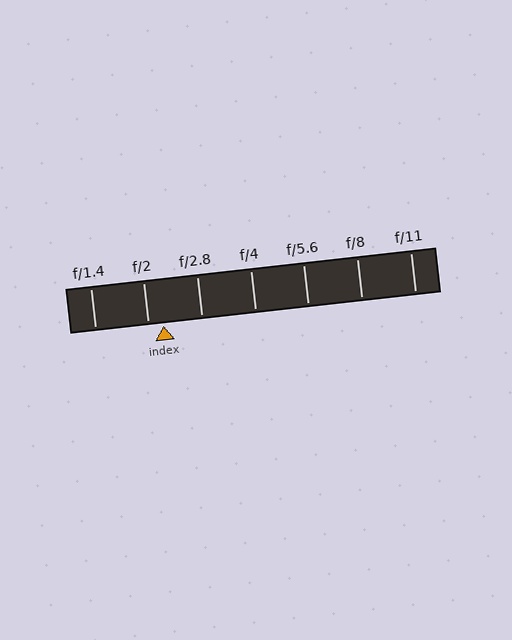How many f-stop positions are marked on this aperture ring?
There are 7 f-stop positions marked.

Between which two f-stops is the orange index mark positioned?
The index mark is between f/2 and f/2.8.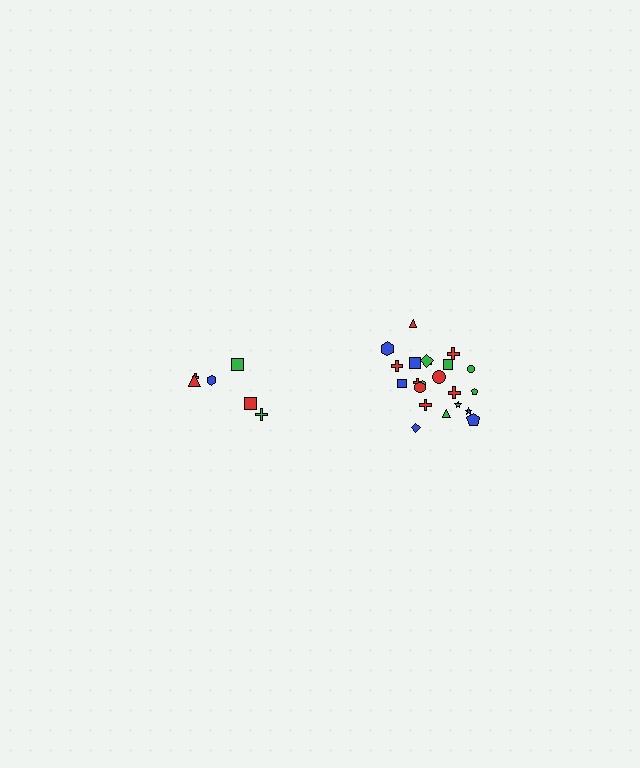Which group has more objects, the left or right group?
The right group.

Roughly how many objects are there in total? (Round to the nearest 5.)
Roughly 30 objects in total.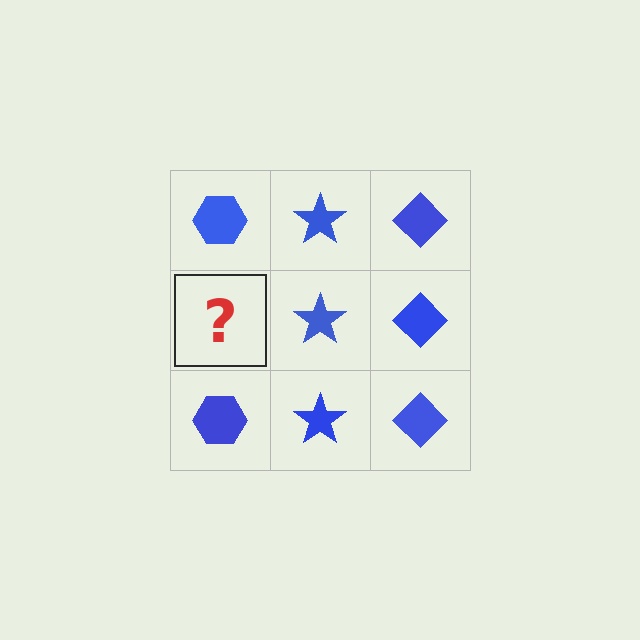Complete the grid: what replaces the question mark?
The question mark should be replaced with a blue hexagon.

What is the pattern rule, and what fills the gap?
The rule is that each column has a consistent shape. The gap should be filled with a blue hexagon.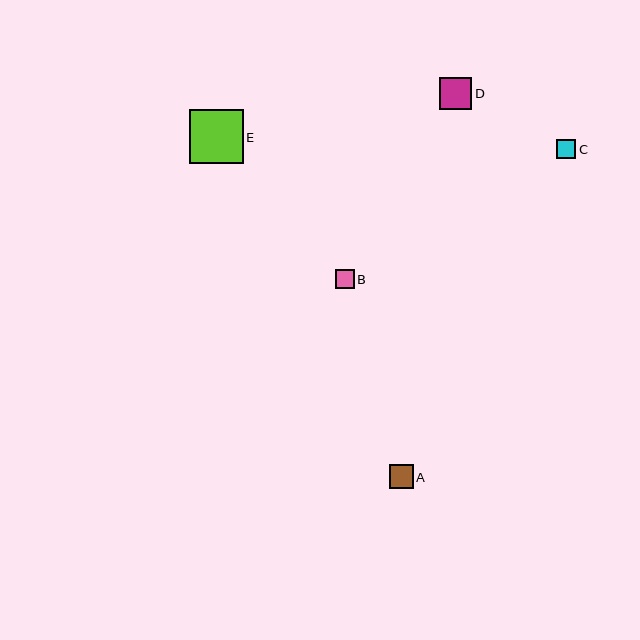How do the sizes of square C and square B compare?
Square C and square B are approximately the same size.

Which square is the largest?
Square E is the largest with a size of approximately 54 pixels.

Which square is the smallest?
Square B is the smallest with a size of approximately 19 pixels.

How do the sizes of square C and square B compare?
Square C and square B are approximately the same size.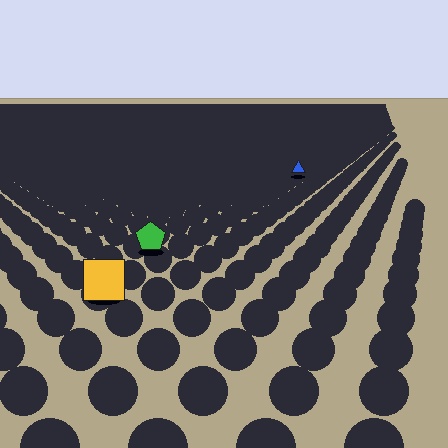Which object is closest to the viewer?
The yellow square is closest. The texture marks near it are larger and more spread out.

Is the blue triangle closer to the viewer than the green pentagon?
No. The green pentagon is closer — you can tell from the texture gradient: the ground texture is coarser near it.